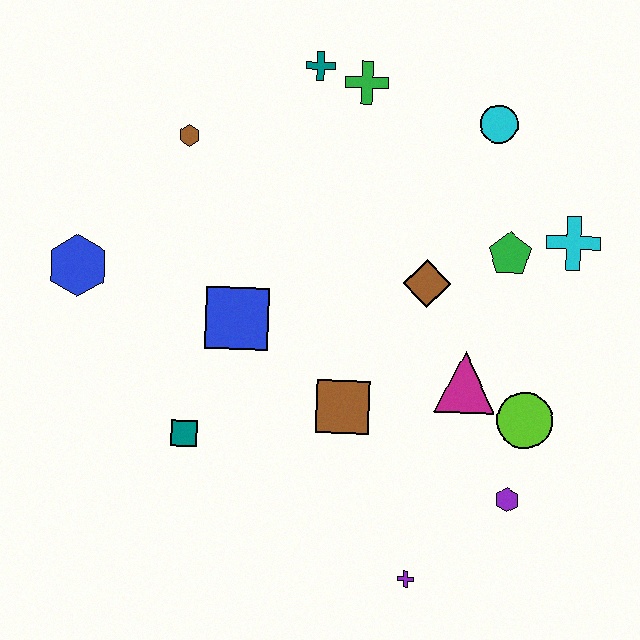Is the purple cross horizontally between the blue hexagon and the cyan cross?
Yes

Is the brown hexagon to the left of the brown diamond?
Yes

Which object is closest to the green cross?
The teal cross is closest to the green cross.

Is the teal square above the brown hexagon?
No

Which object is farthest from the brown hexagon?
The purple cross is farthest from the brown hexagon.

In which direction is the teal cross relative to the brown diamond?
The teal cross is above the brown diamond.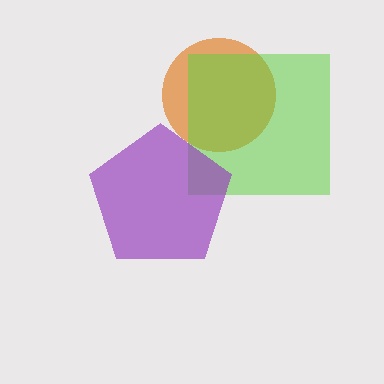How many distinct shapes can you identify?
There are 3 distinct shapes: an orange circle, a lime square, a purple pentagon.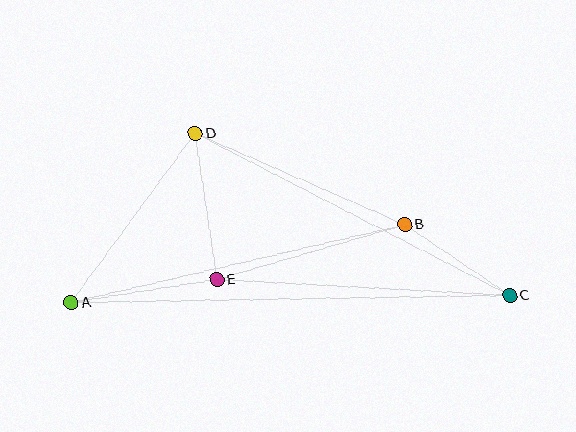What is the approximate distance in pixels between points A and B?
The distance between A and B is approximately 343 pixels.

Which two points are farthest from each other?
Points A and C are farthest from each other.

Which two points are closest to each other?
Points B and C are closest to each other.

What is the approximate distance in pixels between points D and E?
The distance between D and E is approximately 148 pixels.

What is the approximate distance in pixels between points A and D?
The distance between A and D is approximately 210 pixels.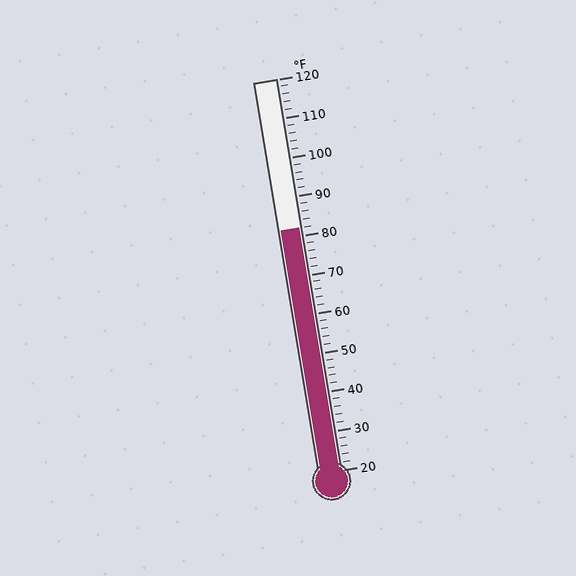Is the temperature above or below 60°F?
The temperature is above 60°F.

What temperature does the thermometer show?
The thermometer shows approximately 82°F.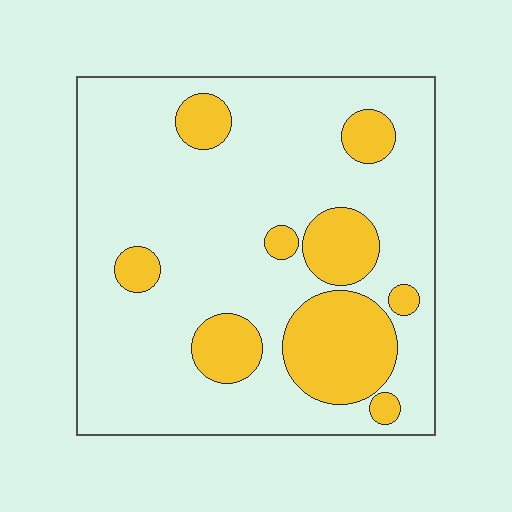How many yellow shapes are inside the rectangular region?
9.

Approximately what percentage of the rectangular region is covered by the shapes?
Approximately 20%.